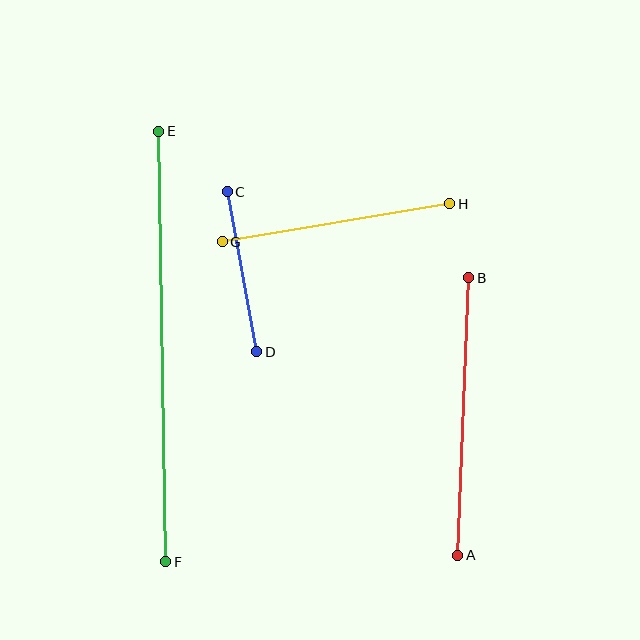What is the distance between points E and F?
The distance is approximately 431 pixels.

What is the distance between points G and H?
The distance is approximately 231 pixels.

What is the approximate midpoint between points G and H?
The midpoint is at approximately (336, 223) pixels.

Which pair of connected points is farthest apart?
Points E and F are farthest apart.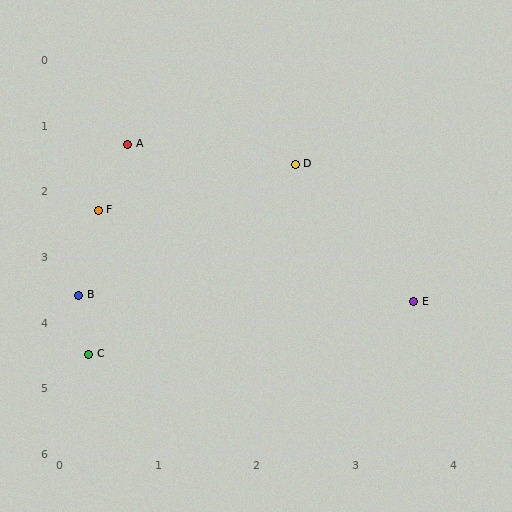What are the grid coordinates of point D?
Point D is at approximately (2.4, 1.6).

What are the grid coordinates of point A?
Point A is at approximately (0.7, 1.3).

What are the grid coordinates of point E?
Point E is at approximately (3.6, 3.7).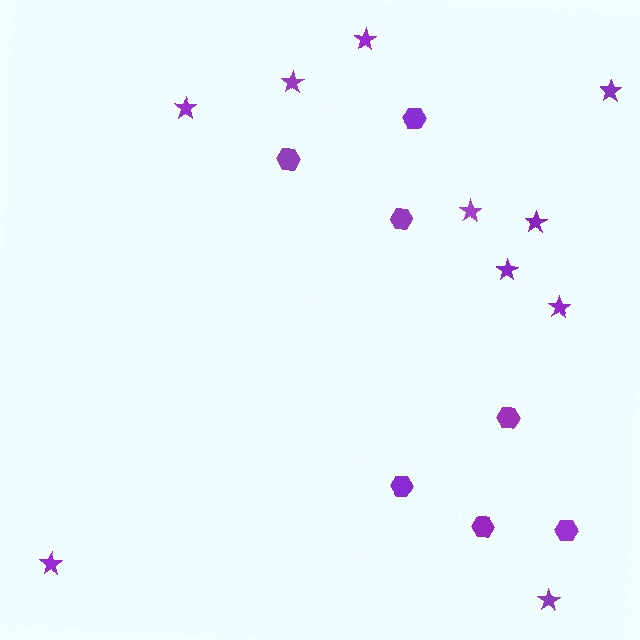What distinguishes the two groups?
There are 2 groups: one group of hexagons (7) and one group of stars (10).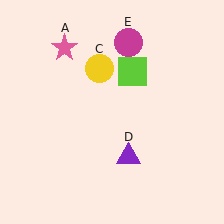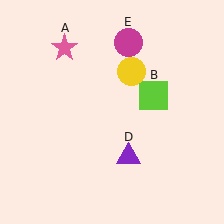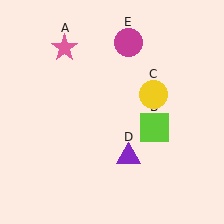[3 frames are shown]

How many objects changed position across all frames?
2 objects changed position: lime square (object B), yellow circle (object C).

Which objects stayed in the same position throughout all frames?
Pink star (object A) and purple triangle (object D) and magenta circle (object E) remained stationary.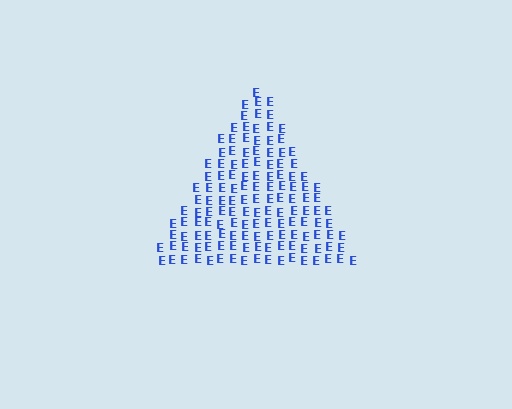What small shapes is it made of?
It is made of small letter E's.